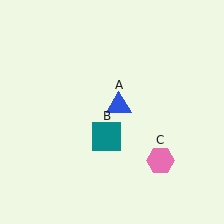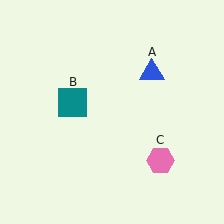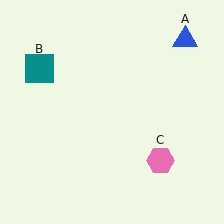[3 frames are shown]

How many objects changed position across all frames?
2 objects changed position: blue triangle (object A), teal square (object B).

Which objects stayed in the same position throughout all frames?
Pink hexagon (object C) remained stationary.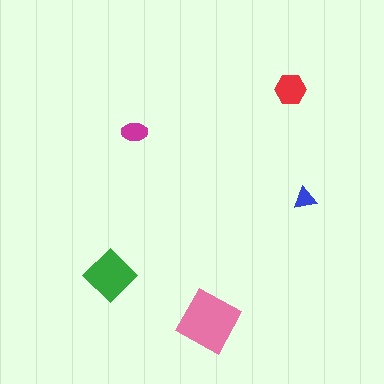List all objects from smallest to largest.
The blue triangle, the magenta ellipse, the red hexagon, the green diamond, the pink square.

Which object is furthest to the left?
The green diamond is leftmost.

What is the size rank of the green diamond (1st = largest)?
2nd.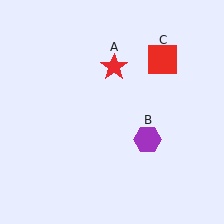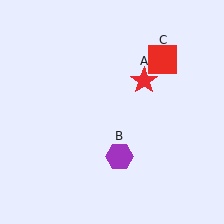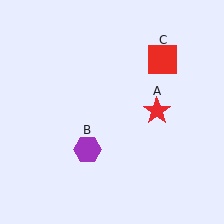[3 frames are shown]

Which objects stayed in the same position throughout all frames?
Red square (object C) remained stationary.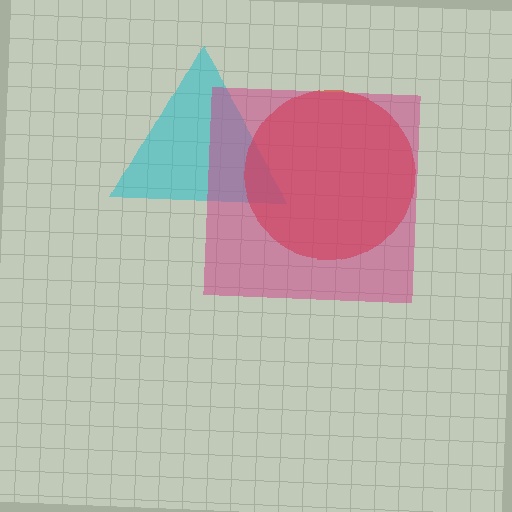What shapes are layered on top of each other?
The layered shapes are: a cyan triangle, a red circle, a magenta square.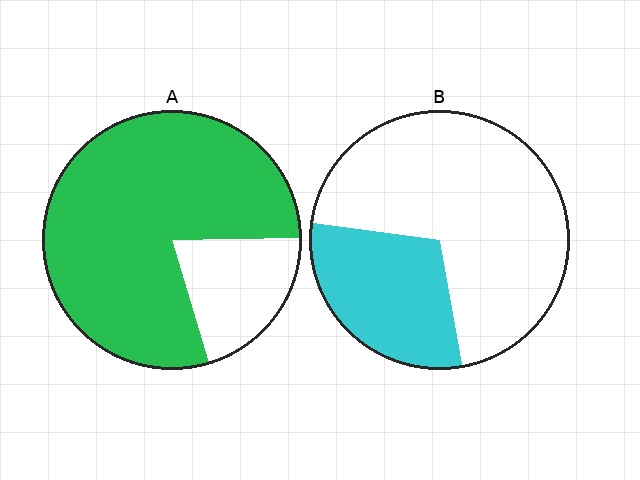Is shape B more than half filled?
No.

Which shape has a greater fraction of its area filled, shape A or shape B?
Shape A.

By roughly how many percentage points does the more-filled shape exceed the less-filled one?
By roughly 50 percentage points (A over B).